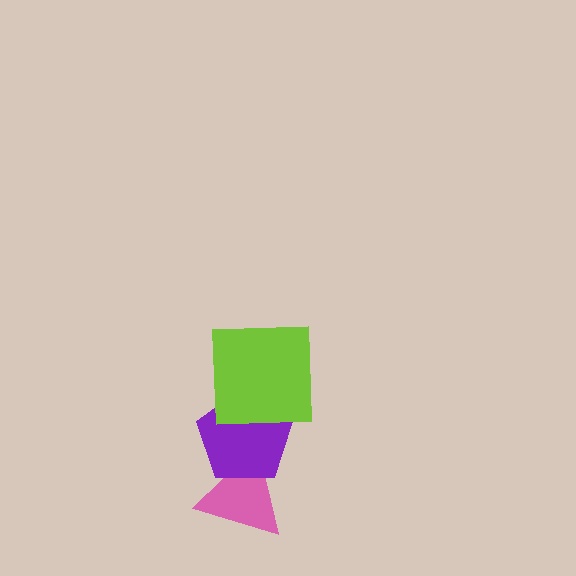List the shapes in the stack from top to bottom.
From top to bottom: the lime square, the purple pentagon, the pink triangle.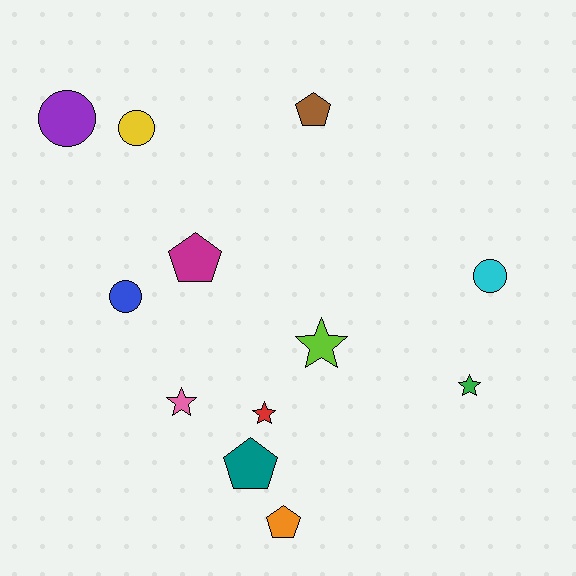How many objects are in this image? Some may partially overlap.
There are 12 objects.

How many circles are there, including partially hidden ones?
There are 4 circles.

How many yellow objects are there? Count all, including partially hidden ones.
There is 1 yellow object.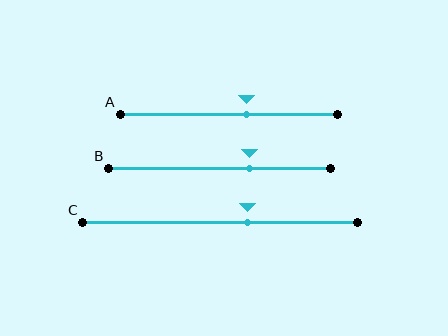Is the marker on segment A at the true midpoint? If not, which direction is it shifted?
No, the marker on segment A is shifted to the right by about 8% of the segment length.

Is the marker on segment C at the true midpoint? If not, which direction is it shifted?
No, the marker on segment C is shifted to the right by about 10% of the segment length.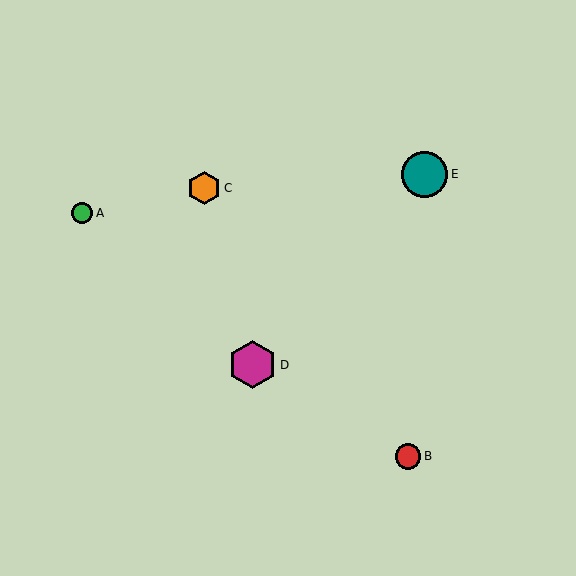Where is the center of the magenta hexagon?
The center of the magenta hexagon is at (253, 365).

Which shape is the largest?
The magenta hexagon (labeled D) is the largest.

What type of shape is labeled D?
Shape D is a magenta hexagon.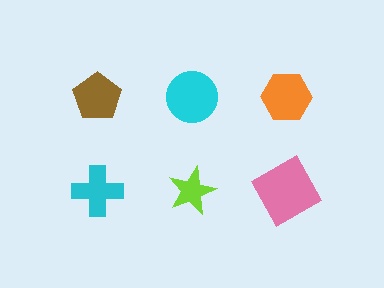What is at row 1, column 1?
A brown pentagon.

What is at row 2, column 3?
A pink square.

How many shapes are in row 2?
3 shapes.